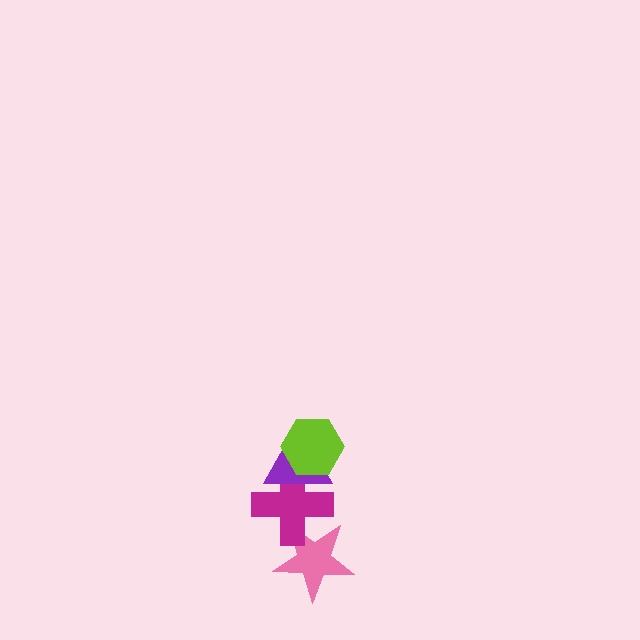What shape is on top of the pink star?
The magenta cross is on top of the pink star.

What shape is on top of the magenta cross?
The purple triangle is on top of the magenta cross.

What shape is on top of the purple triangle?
The lime hexagon is on top of the purple triangle.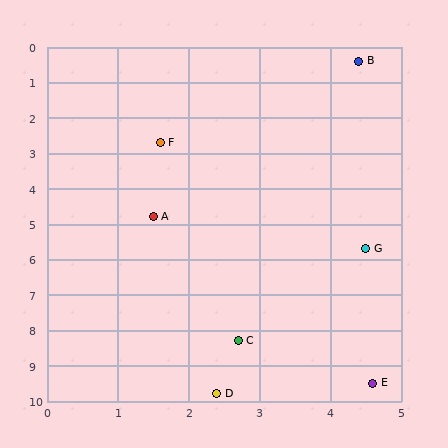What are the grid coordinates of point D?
Point D is at approximately (2.4, 9.8).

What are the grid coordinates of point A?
Point A is at approximately (1.5, 4.8).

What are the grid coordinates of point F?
Point F is at approximately (1.6, 2.7).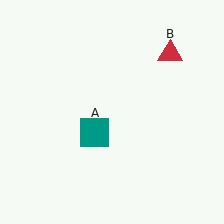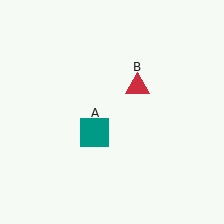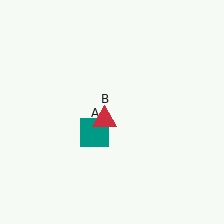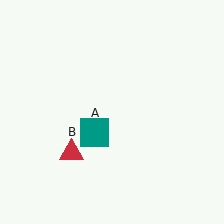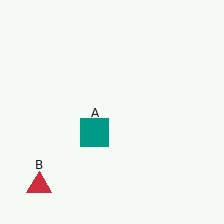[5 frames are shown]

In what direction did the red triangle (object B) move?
The red triangle (object B) moved down and to the left.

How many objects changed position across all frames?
1 object changed position: red triangle (object B).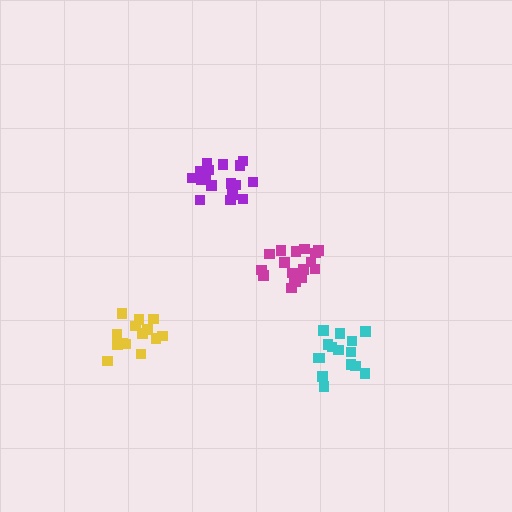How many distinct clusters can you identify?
There are 4 distinct clusters.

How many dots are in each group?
Group 1: 17 dots, Group 2: 14 dots, Group 3: 15 dots, Group 4: 18 dots (64 total).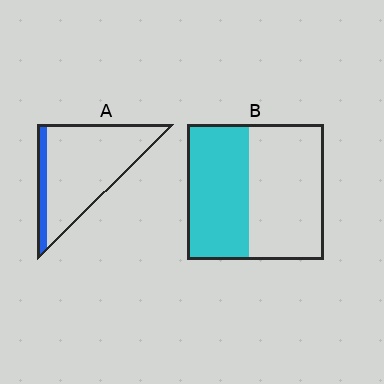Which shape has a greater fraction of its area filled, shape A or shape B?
Shape B.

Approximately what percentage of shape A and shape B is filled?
A is approximately 15% and B is approximately 45%.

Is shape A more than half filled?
No.